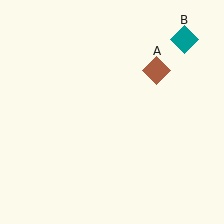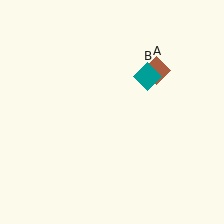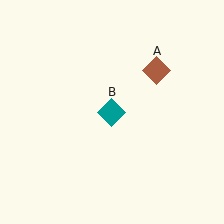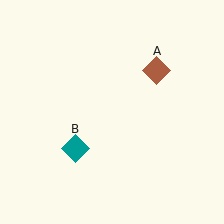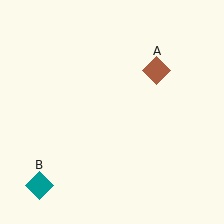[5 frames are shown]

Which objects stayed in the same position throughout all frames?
Brown diamond (object A) remained stationary.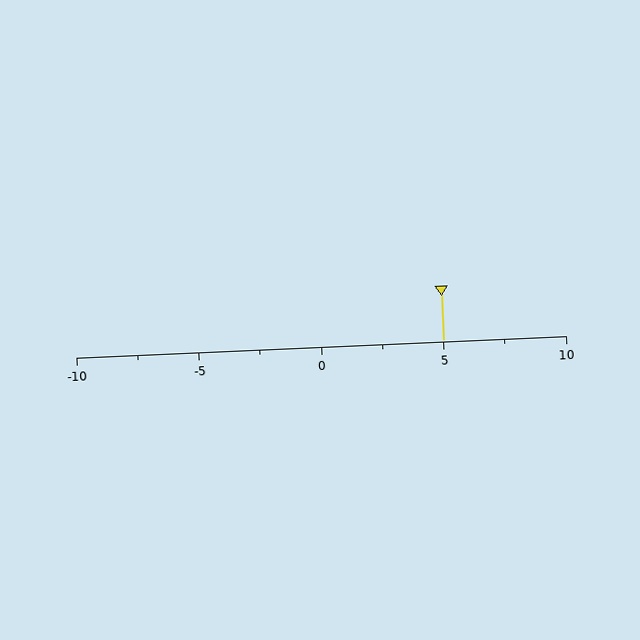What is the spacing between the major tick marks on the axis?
The major ticks are spaced 5 apart.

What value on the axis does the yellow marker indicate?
The marker indicates approximately 5.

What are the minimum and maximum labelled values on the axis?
The axis runs from -10 to 10.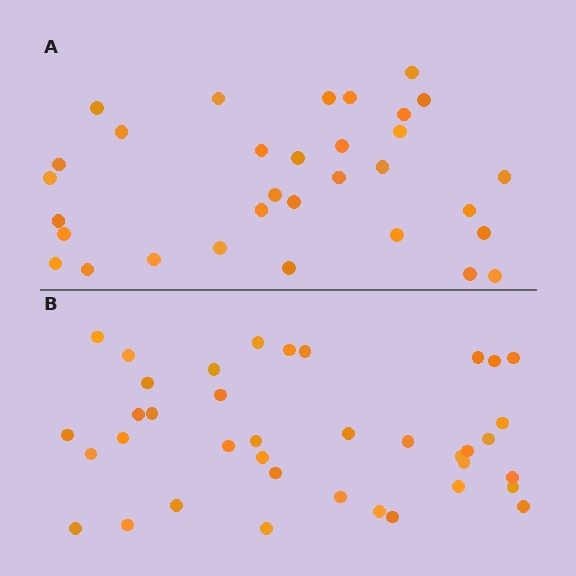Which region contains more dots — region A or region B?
Region B (the bottom region) has more dots.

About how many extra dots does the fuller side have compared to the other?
Region B has about 6 more dots than region A.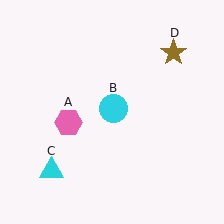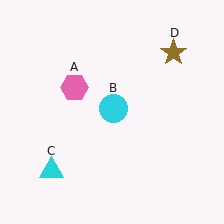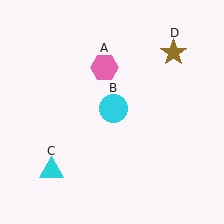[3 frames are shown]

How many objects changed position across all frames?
1 object changed position: pink hexagon (object A).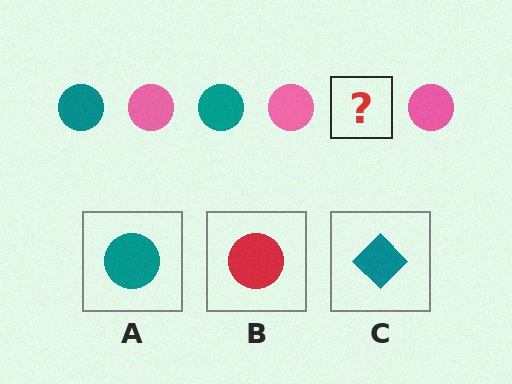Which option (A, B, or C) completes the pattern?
A.